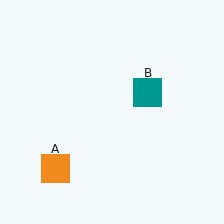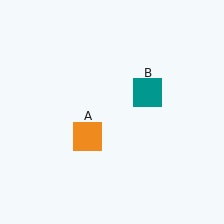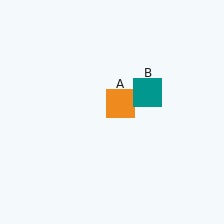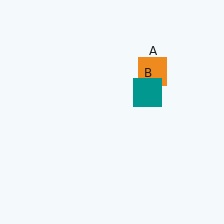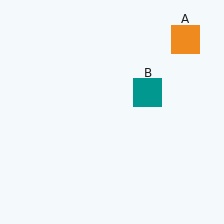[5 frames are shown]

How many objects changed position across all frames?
1 object changed position: orange square (object A).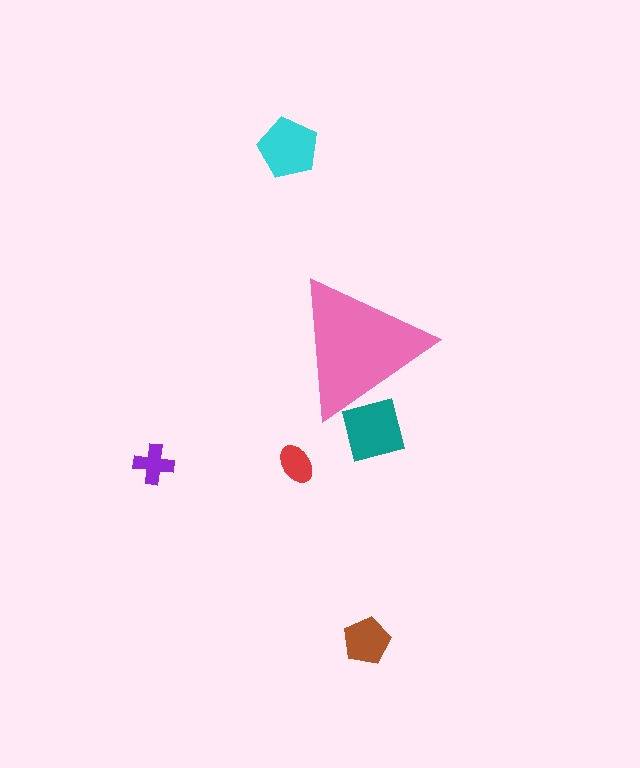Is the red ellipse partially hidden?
No, the red ellipse is fully visible.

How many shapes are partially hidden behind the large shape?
1 shape is partially hidden.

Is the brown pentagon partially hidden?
No, the brown pentagon is fully visible.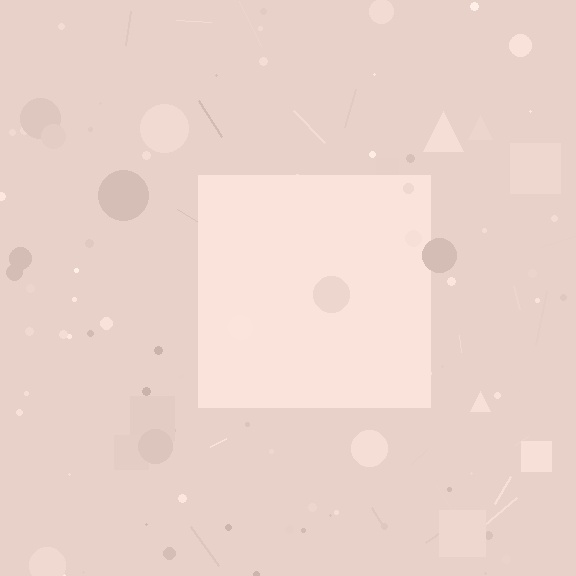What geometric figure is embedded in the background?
A square is embedded in the background.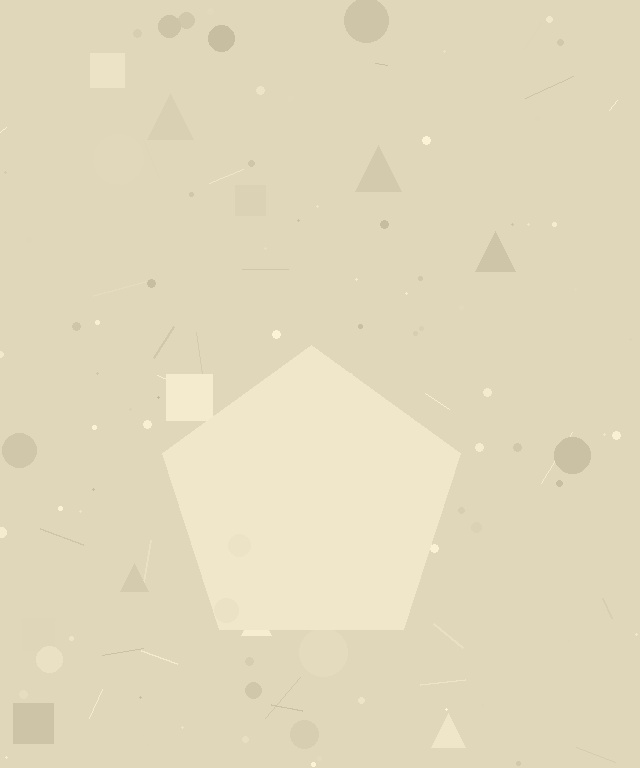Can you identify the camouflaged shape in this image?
The camouflaged shape is a pentagon.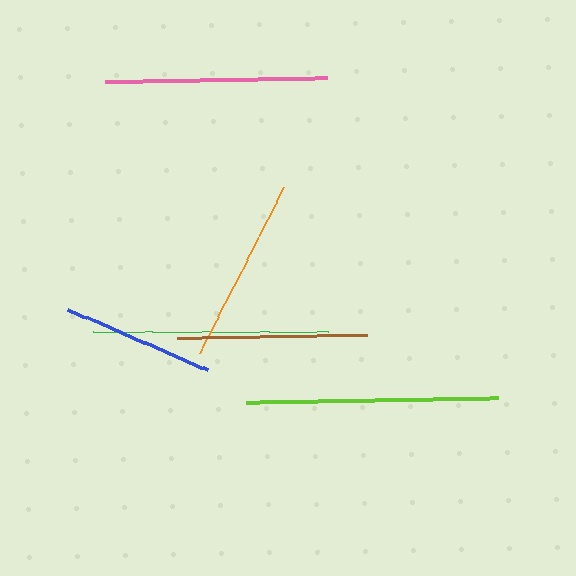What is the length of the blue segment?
The blue segment is approximately 152 pixels long.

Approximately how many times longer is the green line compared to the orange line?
The green line is approximately 1.3 times the length of the orange line.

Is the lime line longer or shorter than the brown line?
The lime line is longer than the brown line.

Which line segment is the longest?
The lime line is the longest at approximately 252 pixels.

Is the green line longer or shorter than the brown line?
The green line is longer than the brown line.